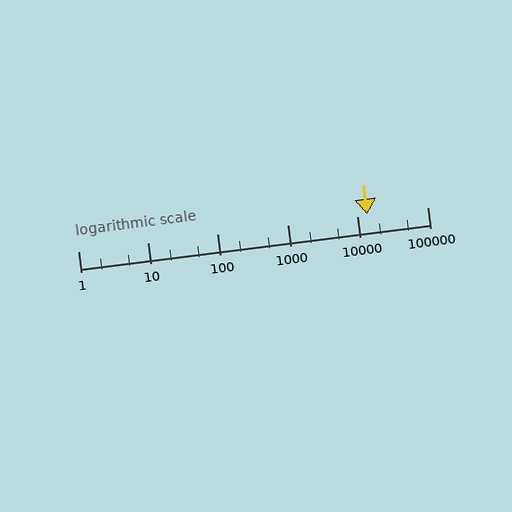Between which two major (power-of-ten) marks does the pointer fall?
The pointer is between 10000 and 100000.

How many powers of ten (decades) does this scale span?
The scale spans 5 decades, from 1 to 100000.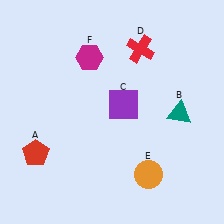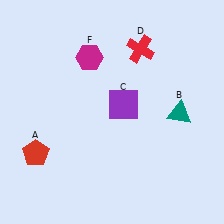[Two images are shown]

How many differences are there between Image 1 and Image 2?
There is 1 difference between the two images.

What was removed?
The orange circle (E) was removed in Image 2.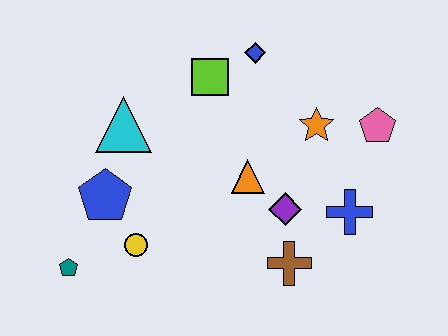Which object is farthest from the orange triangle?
The teal pentagon is farthest from the orange triangle.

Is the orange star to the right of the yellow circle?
Yes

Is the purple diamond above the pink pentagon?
No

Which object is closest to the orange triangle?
The purple diamond is closest to the orange triangle.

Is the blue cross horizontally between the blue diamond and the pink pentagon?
Yes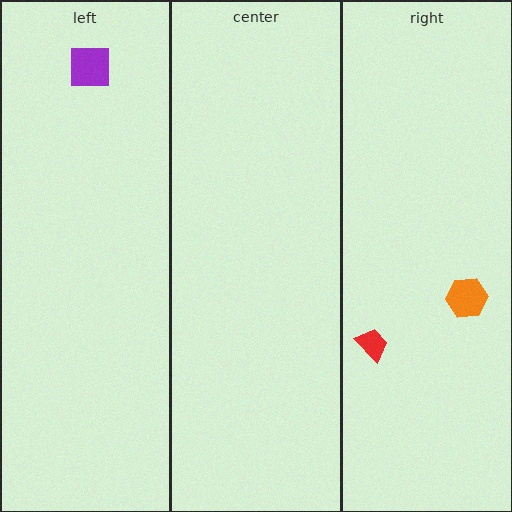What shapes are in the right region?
The orange hexagon, the red trapezoid.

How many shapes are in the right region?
2.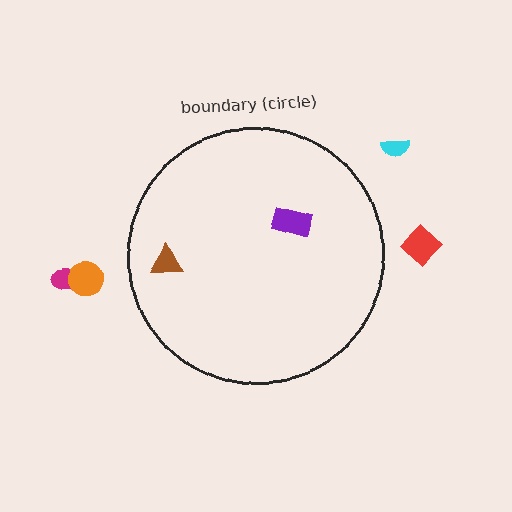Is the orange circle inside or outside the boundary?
Outside.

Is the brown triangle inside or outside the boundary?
Inside.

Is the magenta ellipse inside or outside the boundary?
Outside.